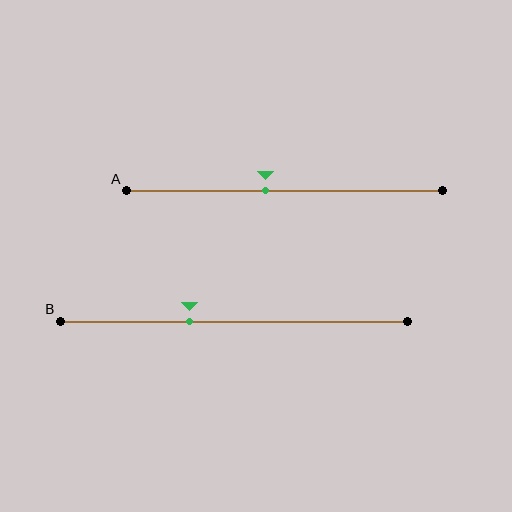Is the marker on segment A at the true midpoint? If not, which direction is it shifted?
No, the marker on segment A is shifted to the left by about 6% of the segment length.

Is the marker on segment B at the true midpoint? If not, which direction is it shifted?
No, the marker on segment B is shifted to the left by about 13% of the segment length.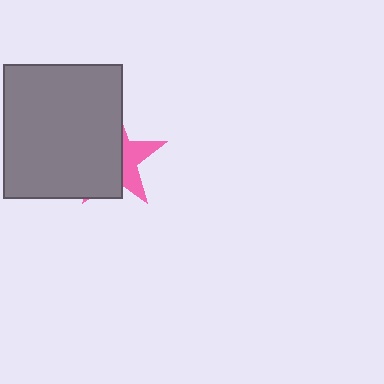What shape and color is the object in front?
The object in front is a gray rectangle.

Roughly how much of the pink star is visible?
A small part of it is visible (roughly 35%).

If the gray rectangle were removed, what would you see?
You would see the complete pink star.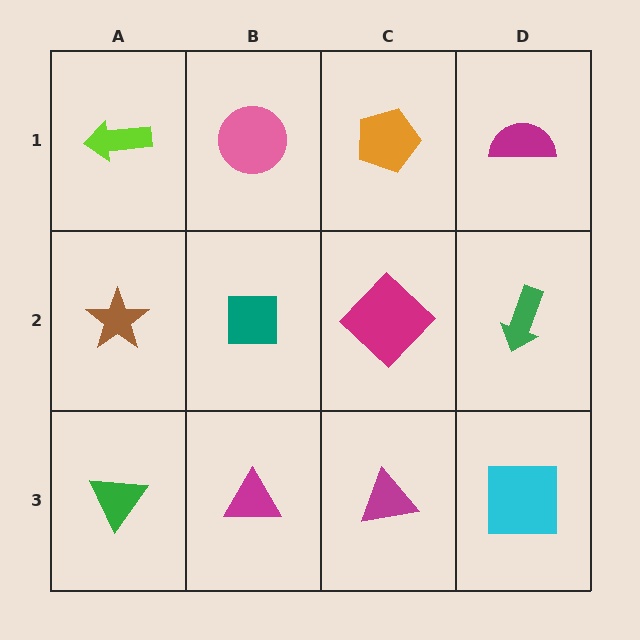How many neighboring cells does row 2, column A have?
3.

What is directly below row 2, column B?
A magenta triangle.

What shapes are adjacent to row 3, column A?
A brown star (row 2, column A), a magenta triangle (row 3, column B).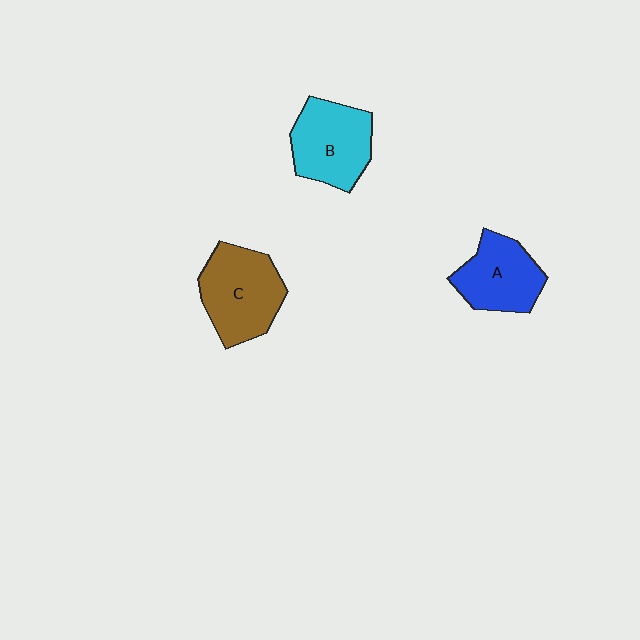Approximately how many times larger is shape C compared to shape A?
Approximately 1.2 times.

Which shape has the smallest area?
Shape A (blue).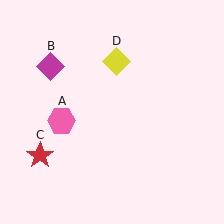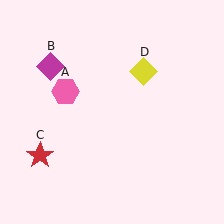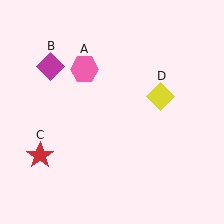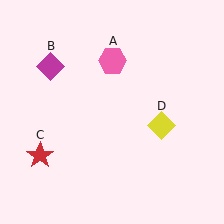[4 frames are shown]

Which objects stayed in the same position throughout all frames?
Magenta diamond (object B) and red star (object C) remained stationary.